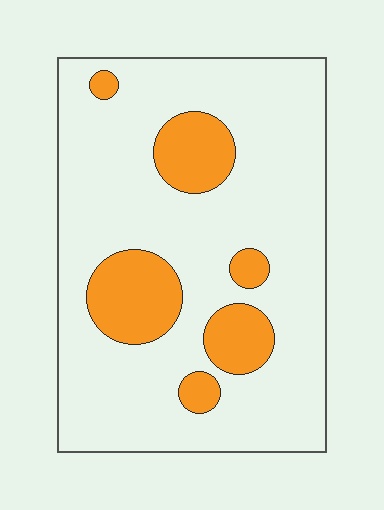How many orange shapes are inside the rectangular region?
6.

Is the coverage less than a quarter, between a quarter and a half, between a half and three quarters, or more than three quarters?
Less than a quarter.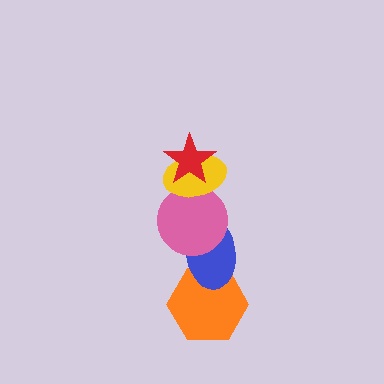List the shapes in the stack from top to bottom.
From top to bottom: the red star, the yellow ellipse, the pink circle, the blue ellipse, the orange hexagon.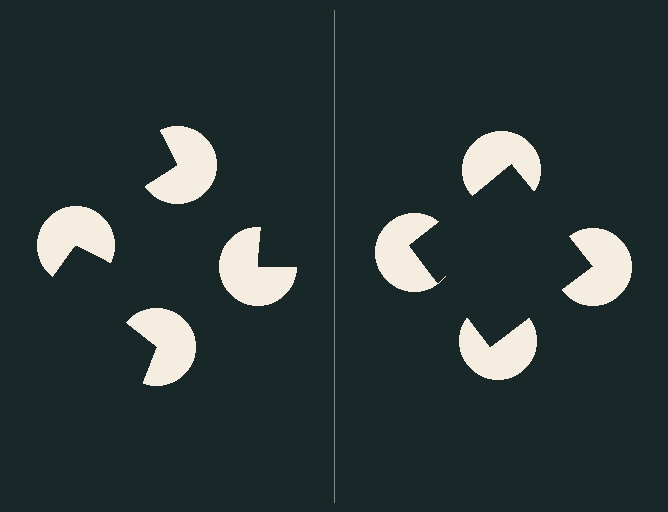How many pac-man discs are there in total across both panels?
8 — 4 on each side.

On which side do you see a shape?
An illusory square appears on the right side. On the left side the wedge cuts are rotated, so no coherent shape forms.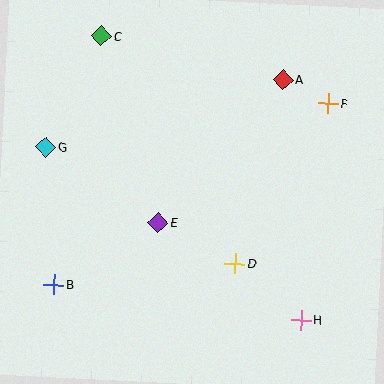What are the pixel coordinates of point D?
Point D is at (235, 263).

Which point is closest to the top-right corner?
Point F is closest to the top-right corner.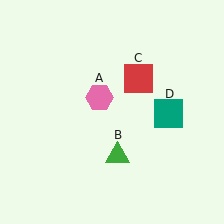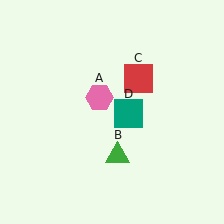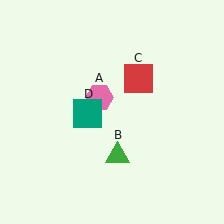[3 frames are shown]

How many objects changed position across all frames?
1 object changed position: teal square (object D).